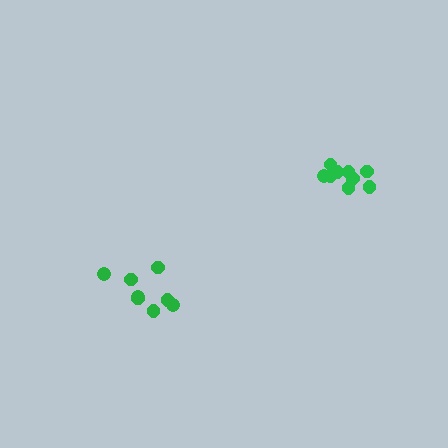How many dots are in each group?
Group 1: 9 dots, Group 2: 8 dots (17 total).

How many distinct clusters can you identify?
There are 2 distinct clusters.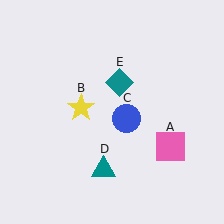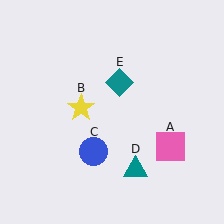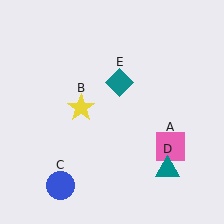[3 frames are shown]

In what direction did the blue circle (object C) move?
The blue circle (object C) moved down and to the left.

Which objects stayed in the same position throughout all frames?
Pink square (object A) and yellow star (object B) and teal diamond (object E) remained stationary.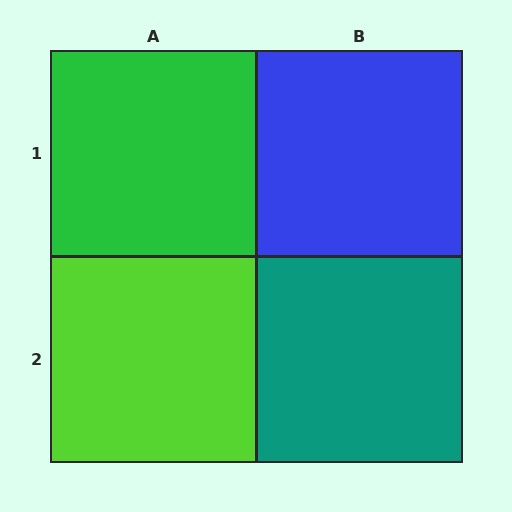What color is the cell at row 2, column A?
Lime.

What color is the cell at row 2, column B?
Teal.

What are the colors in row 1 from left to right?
Green, blue.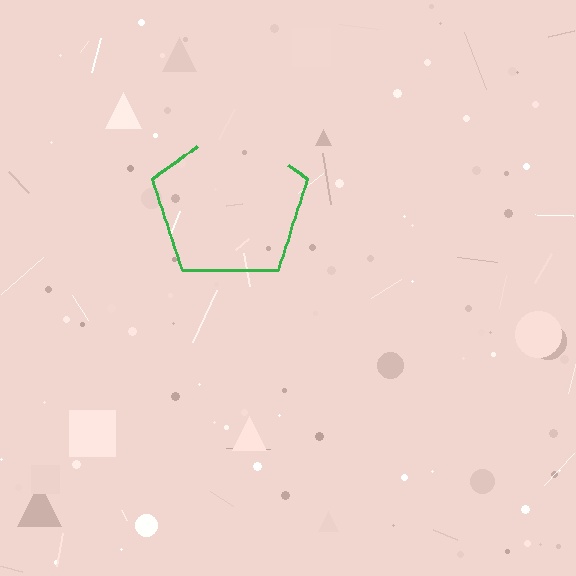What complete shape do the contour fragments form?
The contour fragments form a pentagon.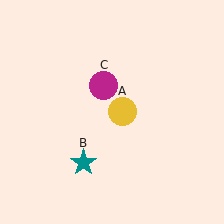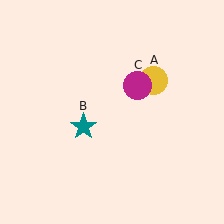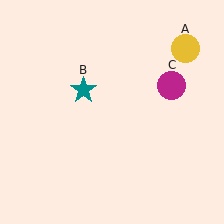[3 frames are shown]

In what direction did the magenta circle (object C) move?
The magenta circle (object C) moved right.